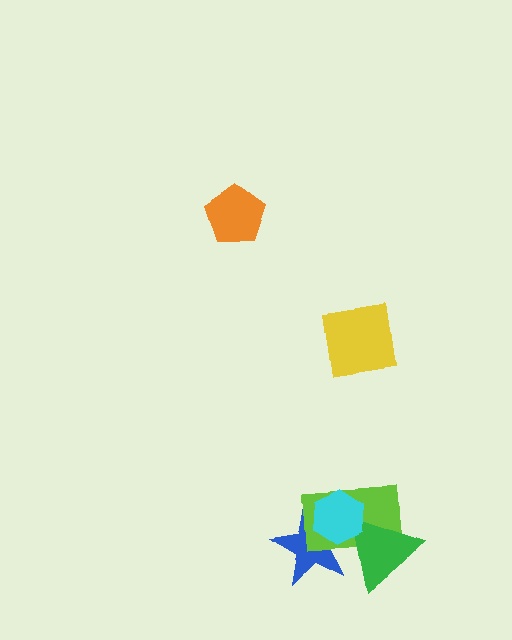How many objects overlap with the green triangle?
3 objects overlap with the green triangle.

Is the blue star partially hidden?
Yes, it is partially covered by another shape.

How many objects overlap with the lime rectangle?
3 objects overlap with the lime rectangle.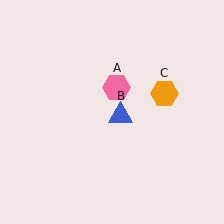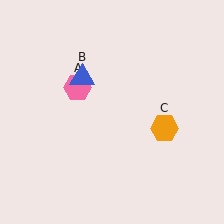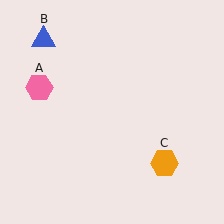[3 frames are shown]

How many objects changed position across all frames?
3 objects changed position: pink hexagon (object A), blue triangle (object B), orange hexagon (object C).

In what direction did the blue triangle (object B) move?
The blue triangle (object B) moved up and to the left.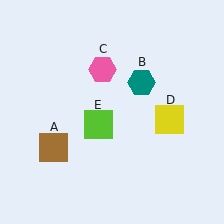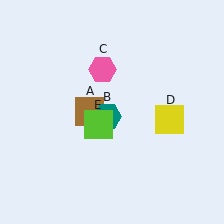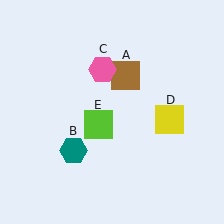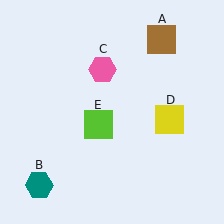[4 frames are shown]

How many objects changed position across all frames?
2 objects changed position: brown square (object A), teal hexagon (object B).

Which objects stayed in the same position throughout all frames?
Pink hexagon (object C) and yellow square (object D) and lime square (object E) remained stationary.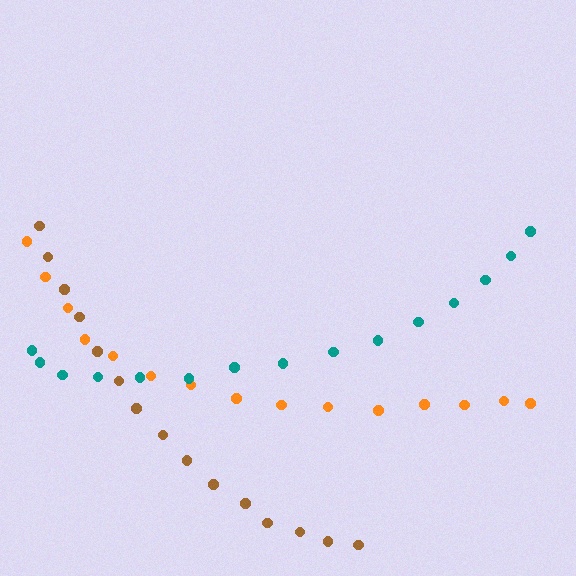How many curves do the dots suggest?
There are 3 distinct paths.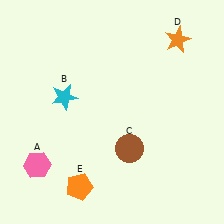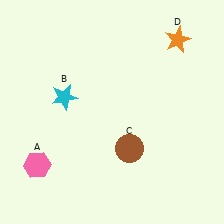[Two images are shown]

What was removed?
The orange pentagon (E) was removed in Image 2.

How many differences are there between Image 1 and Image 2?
There is 1 difference between the two images.